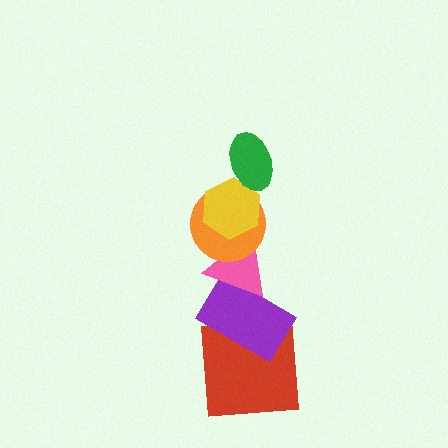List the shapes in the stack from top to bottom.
From top to bottom: the green ellipse, the yellow hexagon, the orange circle, the pink triangle, the purple rectangle, the red square.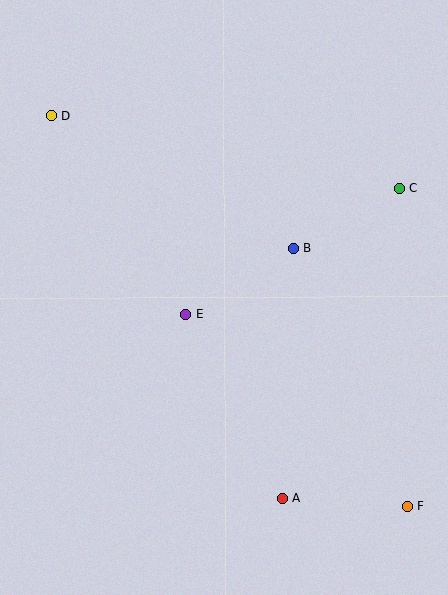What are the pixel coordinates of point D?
Point D is at (51, 116).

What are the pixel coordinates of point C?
Point C is at (400, 188).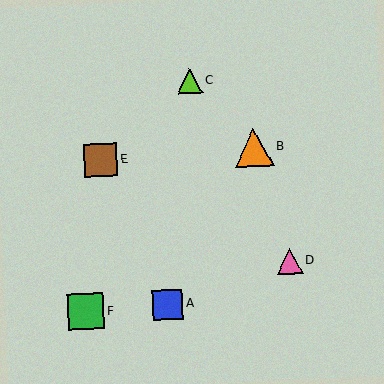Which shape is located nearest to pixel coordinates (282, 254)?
The pink triangle (labeled D) at (289, 261) is nearest to that location.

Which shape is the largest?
The orange triangle (labeled B) is the largest.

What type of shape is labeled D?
Shape D is a pink triangle.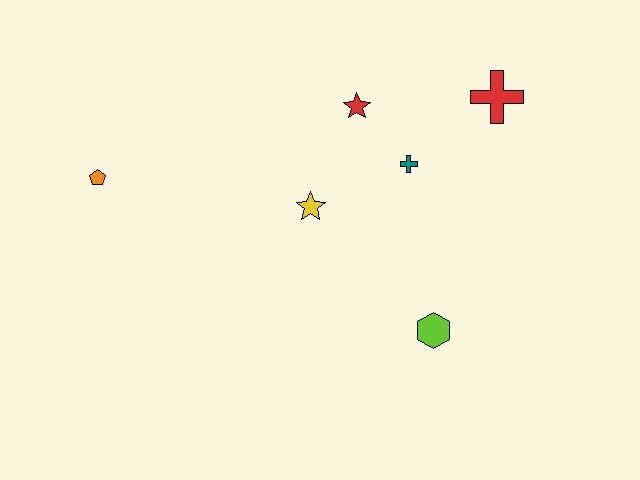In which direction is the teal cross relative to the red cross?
The teal cross is to the left of the red cross.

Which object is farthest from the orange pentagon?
The red cross is farthest from the orange pentagon.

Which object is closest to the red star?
The teal cross is closest to the red star.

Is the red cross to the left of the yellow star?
No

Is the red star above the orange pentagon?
Yes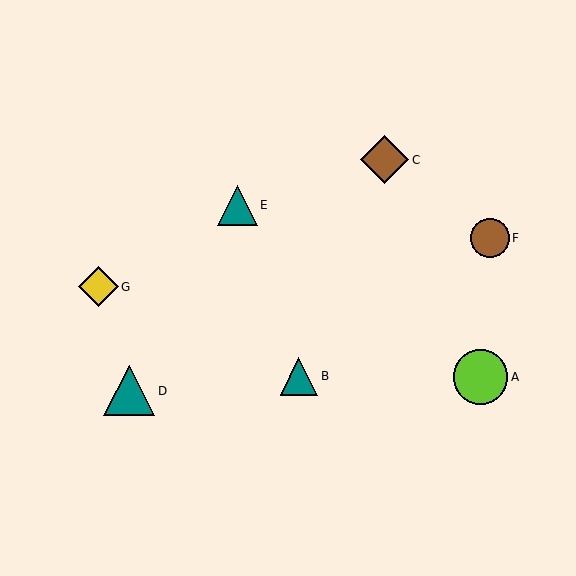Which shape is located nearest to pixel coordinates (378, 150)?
The brown diamond (labeled C) at (385, 160) is nearest to that location.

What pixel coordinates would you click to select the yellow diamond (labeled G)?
Click at (98, 287) to select the yellow diamond G.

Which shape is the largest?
The lime circle (labeled A) is the largest.